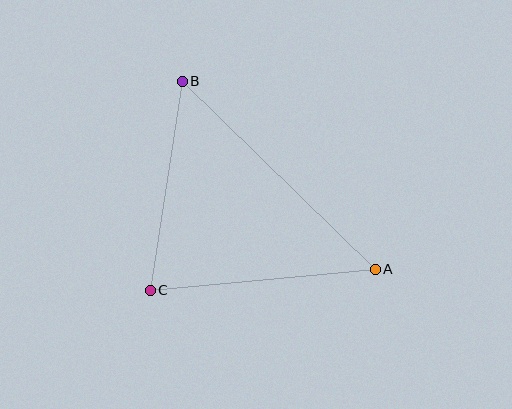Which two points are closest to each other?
Points B and C are closest to each other.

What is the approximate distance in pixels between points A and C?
The distance between A and C is approximately 226 pixels.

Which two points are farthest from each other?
Points A and B are farthest from each other.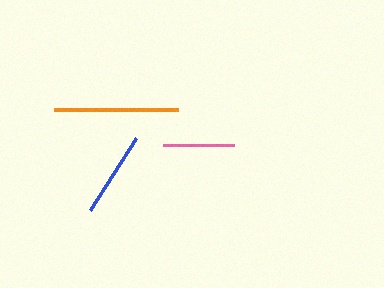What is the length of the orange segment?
The orange segment is approximately 124 pixels long.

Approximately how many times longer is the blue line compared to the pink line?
The blue line is approximately 1.2 times the length of the pink line.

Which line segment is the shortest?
The pink line is the shortest at approximately 70 pixels.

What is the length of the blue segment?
The blue segment is approximately 85 pixels long.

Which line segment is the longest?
The orange line is the longest at approximately 124 pixels.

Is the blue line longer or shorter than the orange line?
The orange line is longer than the blue line.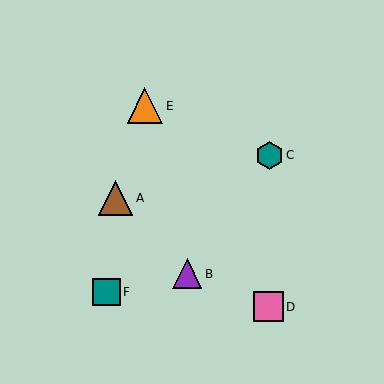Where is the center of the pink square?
The center of the pink square is at (269, 307).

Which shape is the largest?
The orange triangle (labeled E) is the largest.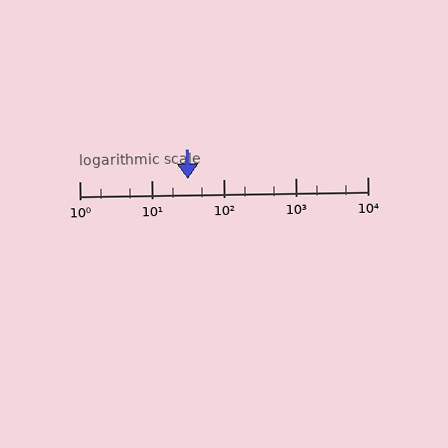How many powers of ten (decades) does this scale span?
The scale spans 4 decades, from 1 to 10000.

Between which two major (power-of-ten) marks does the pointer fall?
The pointer is between 10 and 100.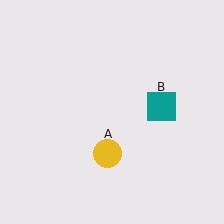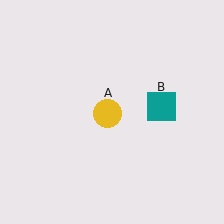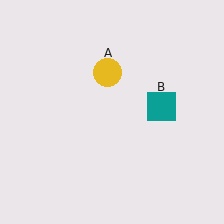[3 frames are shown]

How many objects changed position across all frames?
1 object changed position: yellow circle (object A).